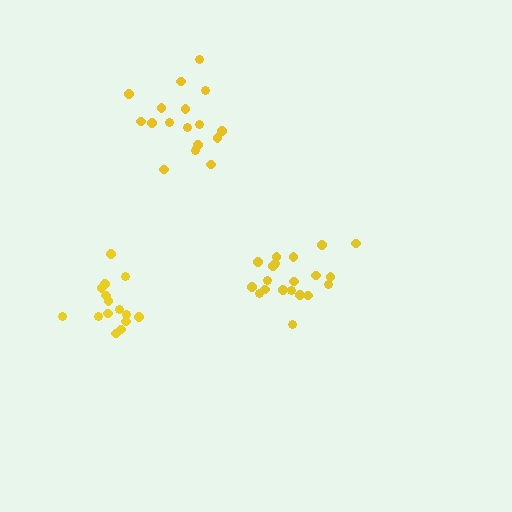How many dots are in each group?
Group 1: 15 dots, Group 2: 20 dots, Group 3: 17 dots (52 total).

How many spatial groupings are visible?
There are 3 spatial groupings.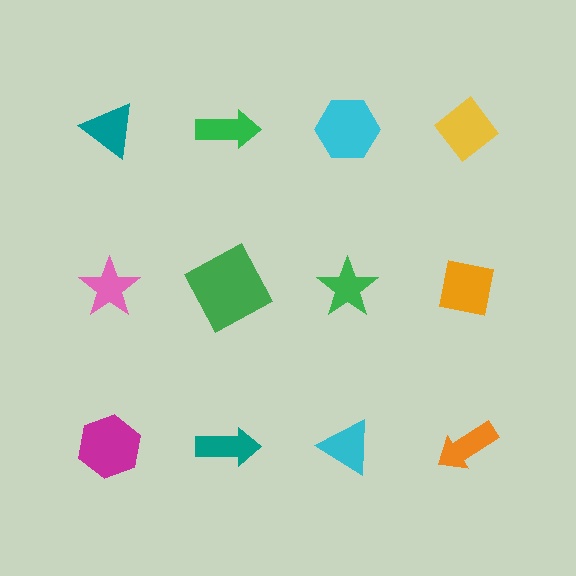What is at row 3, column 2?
A teal arrow.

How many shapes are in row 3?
4 shapes.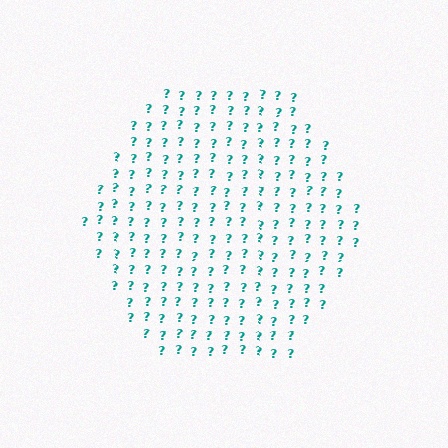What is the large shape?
The large shape is a hexagon.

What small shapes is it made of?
It is made of small question marks.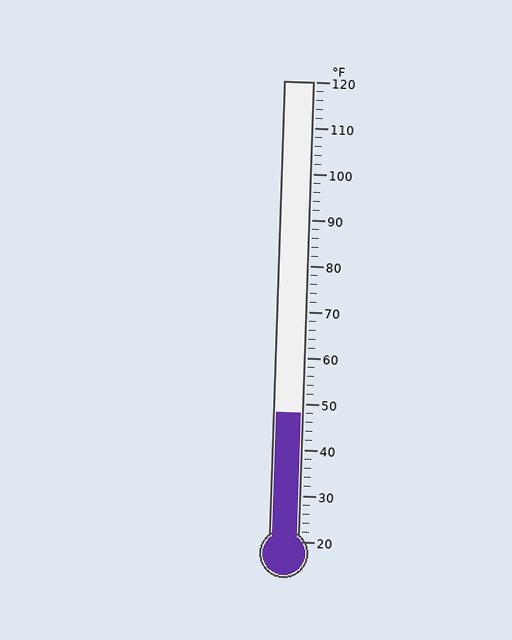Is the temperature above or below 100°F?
The temperature is below 100°F.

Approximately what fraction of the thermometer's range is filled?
The thermometer is filled to approximately 30% of its range.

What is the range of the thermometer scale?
The thermometer scale ranges from 20°F to 120°F.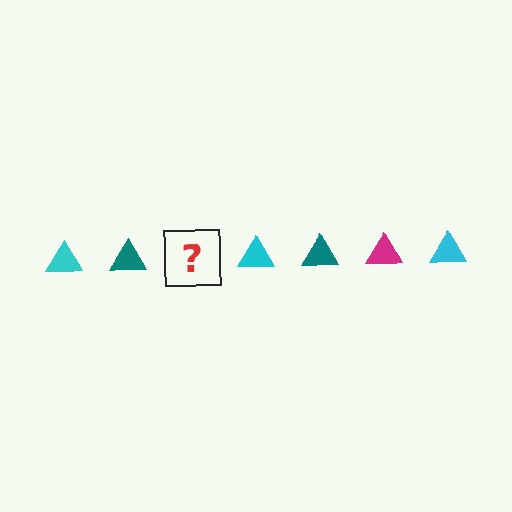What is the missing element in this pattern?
The missing element is a magenta triangle.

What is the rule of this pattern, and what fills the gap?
The rule is that the pattern cycles through cyan, teal, magenta triangles. The gap should be filled with a magenta triangle.